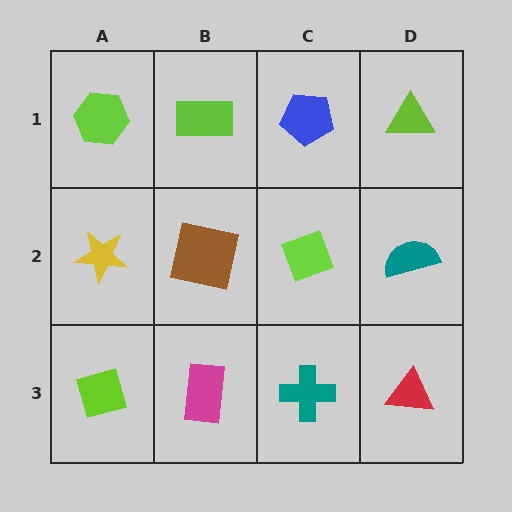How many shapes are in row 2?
4 shapes.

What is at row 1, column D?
A lime triangle.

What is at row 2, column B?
A brown square.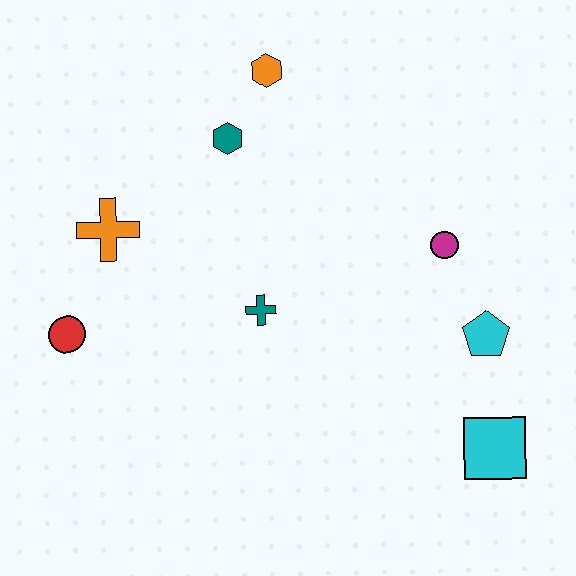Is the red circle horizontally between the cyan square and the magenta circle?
No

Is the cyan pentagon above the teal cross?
No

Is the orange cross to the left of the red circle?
No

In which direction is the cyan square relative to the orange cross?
The cyan square is to the right of the orange cross.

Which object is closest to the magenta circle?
The cyan pentagon is closest to the magenta circle.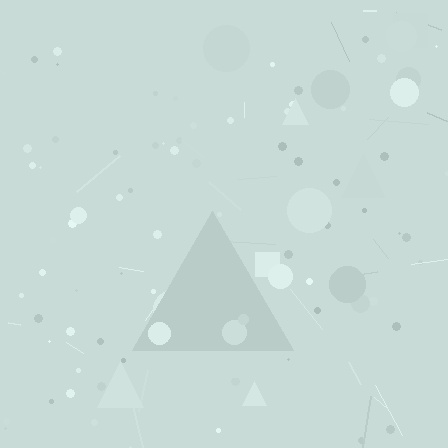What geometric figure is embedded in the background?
A triangle is embedded in the background.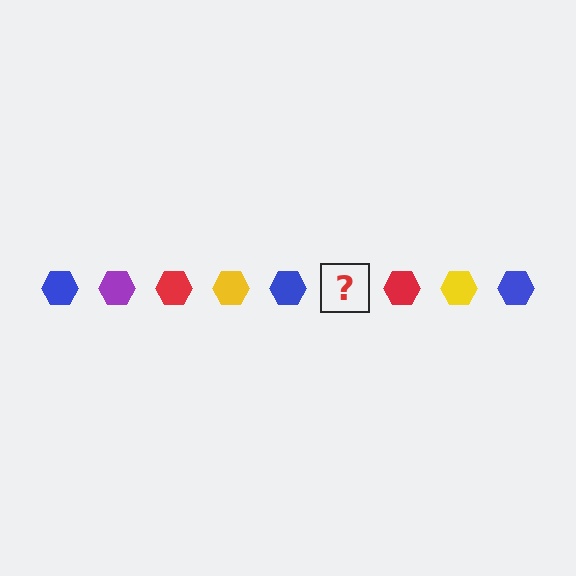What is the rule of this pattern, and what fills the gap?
The rule is that the pattern cycles through blue, purple, red, yellow hexagons. The gap should be filled with a purple hexagon.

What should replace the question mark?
The question mark should be replaced with a purple hexagon.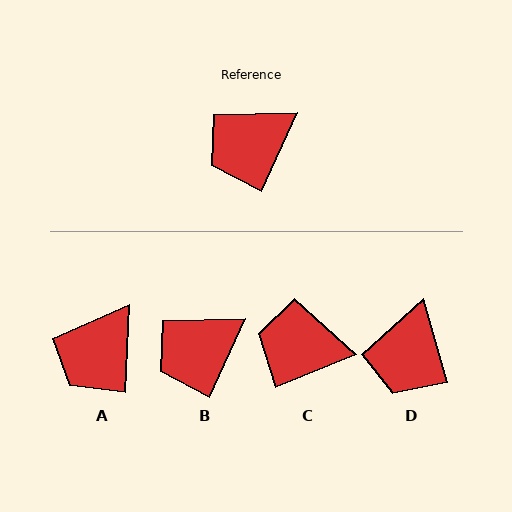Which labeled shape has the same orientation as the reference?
B.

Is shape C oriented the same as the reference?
No, it is off by about 44 degrees.